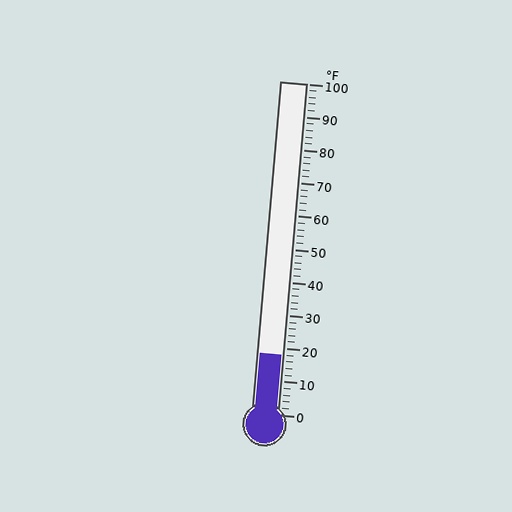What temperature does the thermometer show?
The thermometer shows approximately 18°F.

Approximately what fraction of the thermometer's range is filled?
The thermometer is filled to approximately 20% of its range.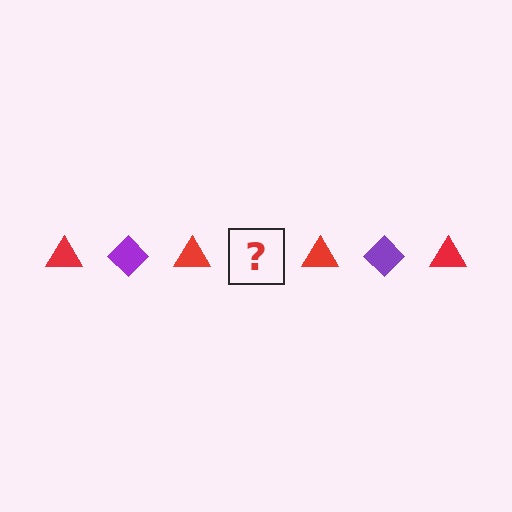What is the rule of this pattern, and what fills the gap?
The rule is that the pattern alternates between red triangle and purple diamond. The gap should be filled with a purple diamond.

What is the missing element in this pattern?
The missing element is a purple diamond.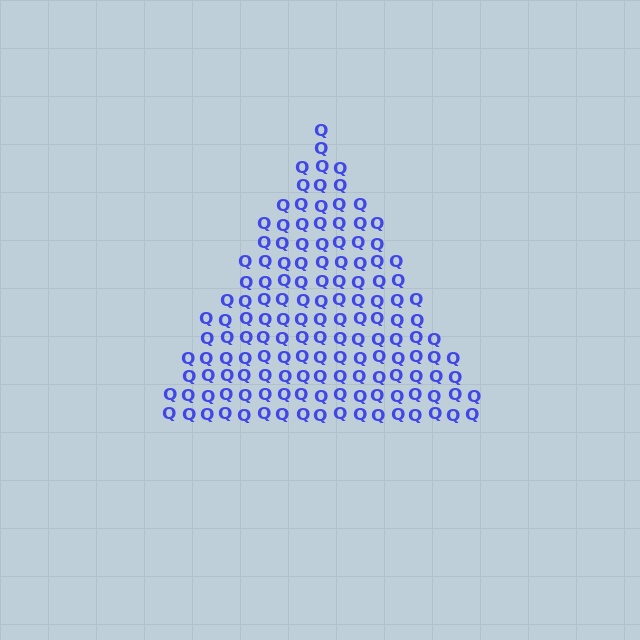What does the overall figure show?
The overall figure shows a triangle.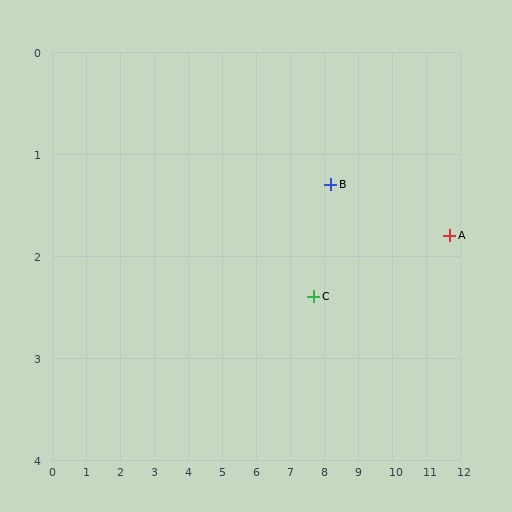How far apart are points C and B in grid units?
Points C and B are about 1.2 grid units apart.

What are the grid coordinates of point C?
Point C is at approximately (7.7, 2.4).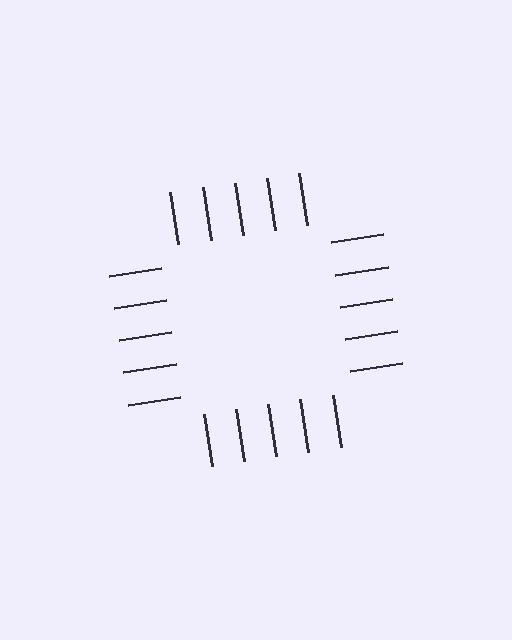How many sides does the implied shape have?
4 sides — the line-ends trace a square.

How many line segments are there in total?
20 — 5 along each of the 4 edges.